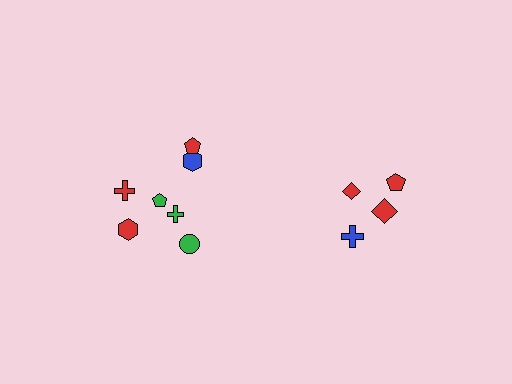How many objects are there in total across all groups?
There are 11 objects.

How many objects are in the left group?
There are 7 objects.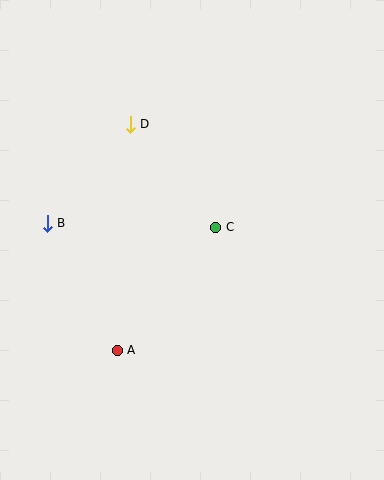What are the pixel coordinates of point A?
Point A is at (117, 350).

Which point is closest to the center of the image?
Point C at (216, 227) is closest to the center.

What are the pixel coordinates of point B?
Point B is at (47, 223).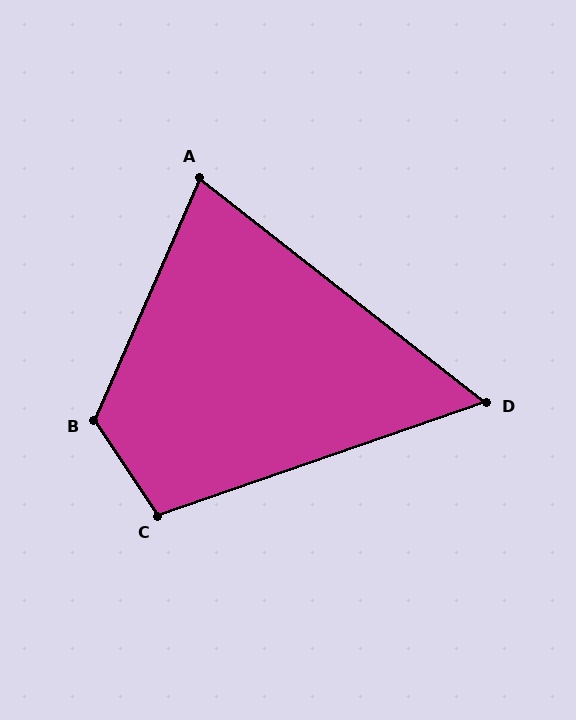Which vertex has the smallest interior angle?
D, at approximately 57 degrees.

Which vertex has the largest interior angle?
B, at approximately 123 degrees.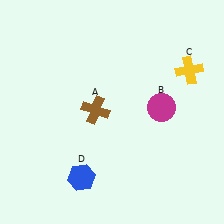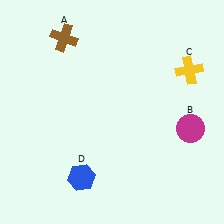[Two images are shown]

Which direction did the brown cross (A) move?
The brown cross (A) moved up.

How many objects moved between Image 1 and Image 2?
2 objects moved between the two images.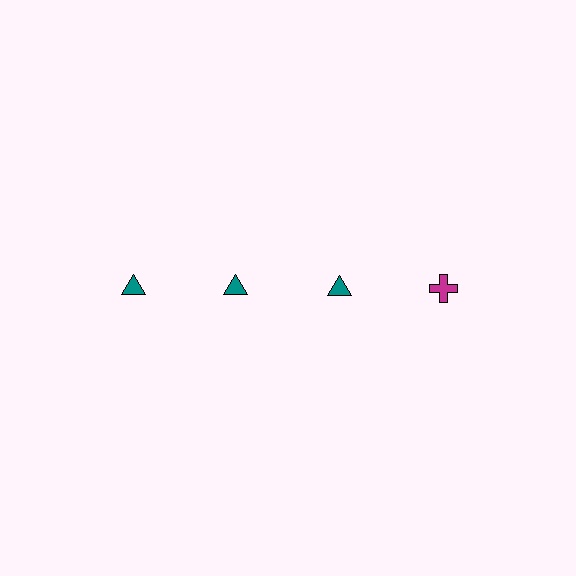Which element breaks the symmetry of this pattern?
The magenta cross in the top row, second from right column breaks the symmetry. All other shapes are teal triangles.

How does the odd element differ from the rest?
It differs in both color (magenta instead of teal) and shape (cross instead of triangle).